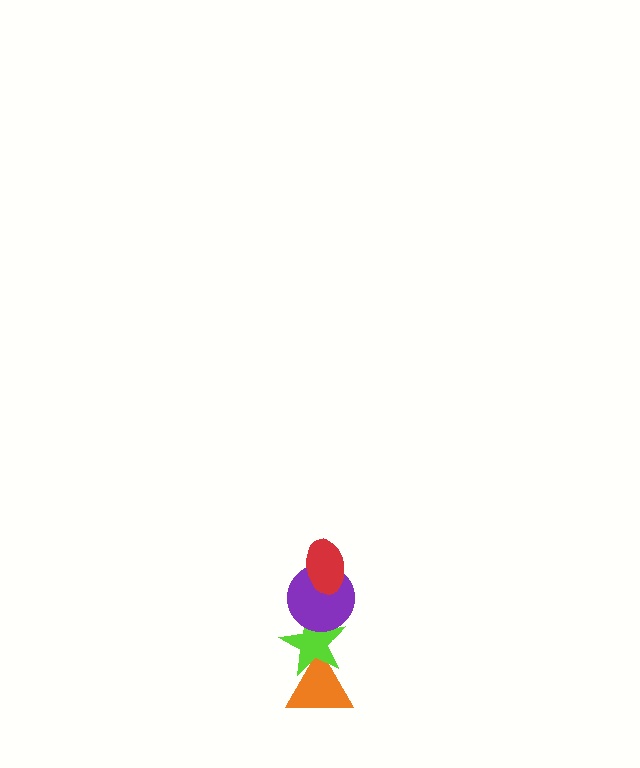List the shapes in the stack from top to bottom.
From top to bottom: the red ellipse, the purple circle, the lime star, the orange triangle.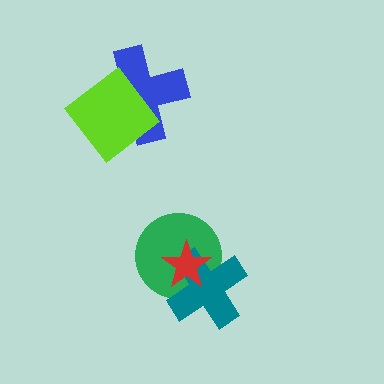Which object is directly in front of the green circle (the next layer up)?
The teal cross is directly in front of the green circle.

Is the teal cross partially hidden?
Yes, it is partially covered by another shape.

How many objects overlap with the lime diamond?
1 object overlaps with the lime diamond.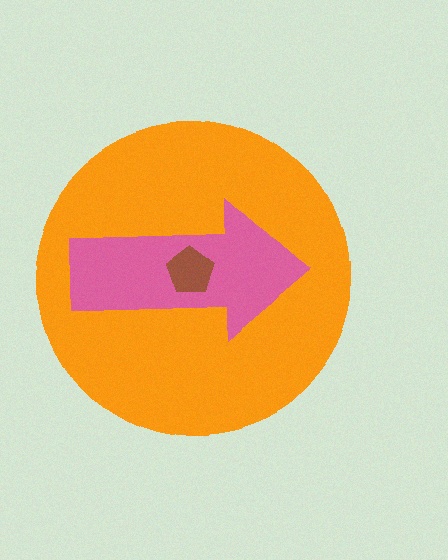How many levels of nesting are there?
3.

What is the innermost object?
The brown pentagon.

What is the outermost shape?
The orange circle.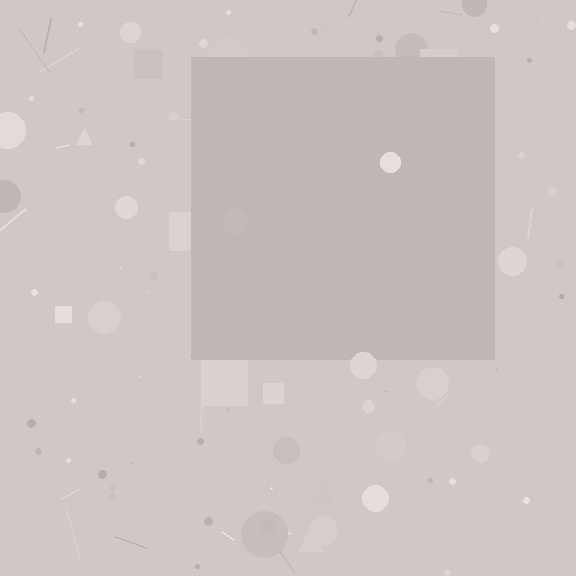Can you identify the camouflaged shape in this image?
The camouflaged shape is a square.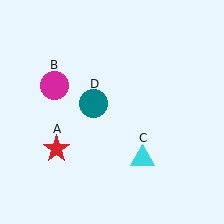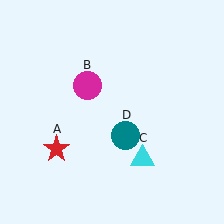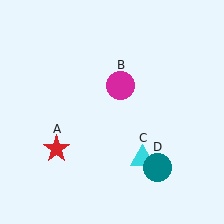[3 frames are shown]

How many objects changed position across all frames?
2 objects changed position: magenta circle (object B), teal circle (object D).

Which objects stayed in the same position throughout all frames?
Red star (object A) and cyan triangle (object C) remained stationary.